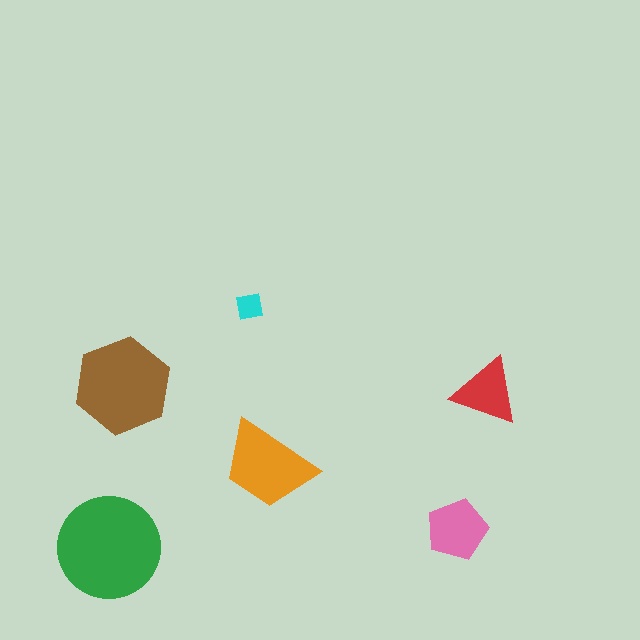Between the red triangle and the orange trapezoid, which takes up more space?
The orange trapezoid.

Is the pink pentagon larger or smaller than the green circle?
Smaller.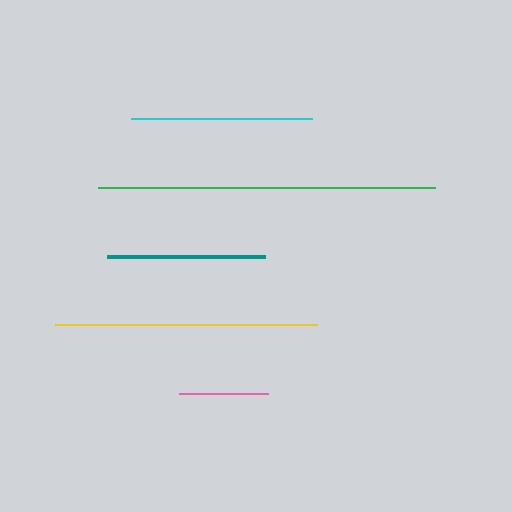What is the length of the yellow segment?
The yellow segment is approximately 261 pixels long.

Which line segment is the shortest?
The pink line is the shortest at approximately 89 pixels.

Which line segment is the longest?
The green line is the longest at approximately 337 pixels.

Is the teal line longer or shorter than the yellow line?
The yellow line is longer than the teal line.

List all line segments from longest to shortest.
From longest to shortest: green, yellow, cyan, teal, pink.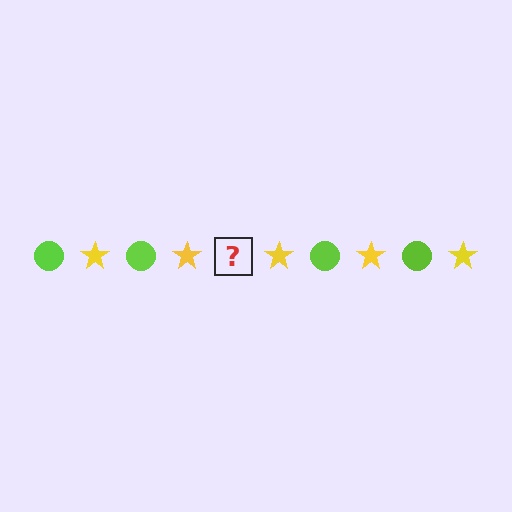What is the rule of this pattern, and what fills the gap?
The rule is that the pattern alternates between lime circle and yellow star. The gap should be filled with a lime circle.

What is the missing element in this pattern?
The missing element is a lime circle.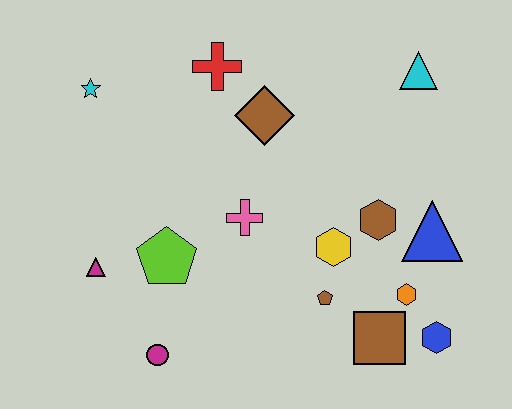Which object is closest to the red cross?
The brown diamond is closest to the red cross.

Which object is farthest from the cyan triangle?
The magenta circle is farthest from the cyan triangle.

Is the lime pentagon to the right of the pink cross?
No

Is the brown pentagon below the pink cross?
Yes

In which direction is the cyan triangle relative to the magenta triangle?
The cyan triangle is to the right of the magenta triangle.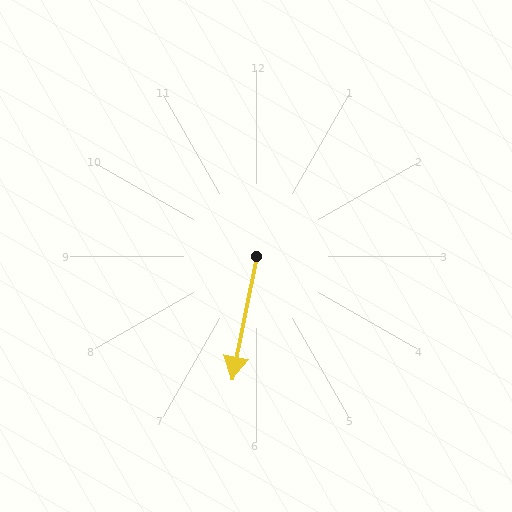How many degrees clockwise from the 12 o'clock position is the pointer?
Approximately 191 degrees.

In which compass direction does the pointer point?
South.